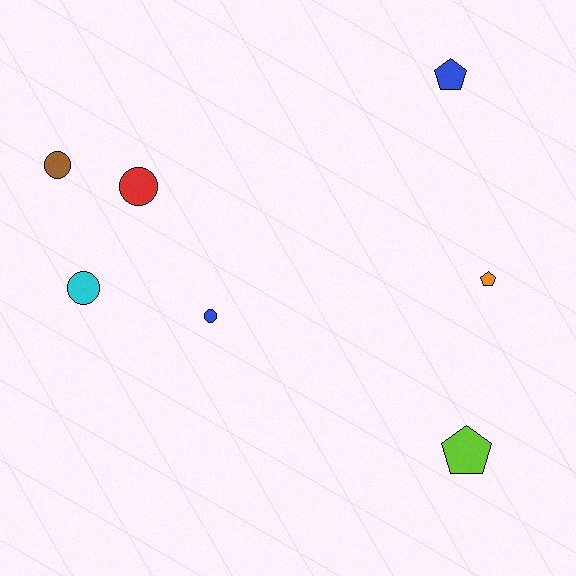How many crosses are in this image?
There are no crosses.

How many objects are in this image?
There are 7 objects.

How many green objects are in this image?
There are no green objects.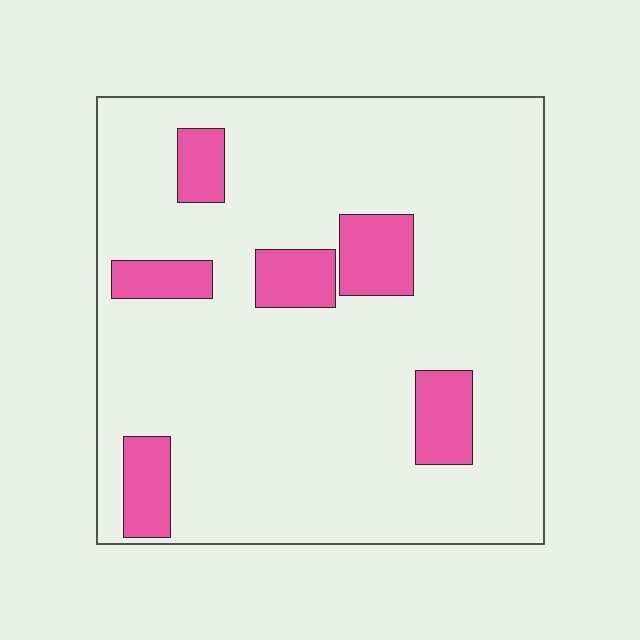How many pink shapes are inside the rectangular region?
6.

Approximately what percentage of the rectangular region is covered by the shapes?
Approximately 15%.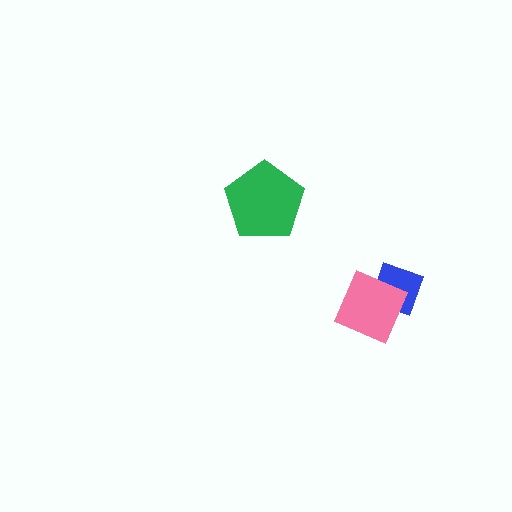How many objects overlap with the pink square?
1 object overlaps with the pink square.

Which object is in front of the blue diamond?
The pink square is in front of the blue diamond.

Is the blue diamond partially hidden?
Yes, it is partially covered by another shape.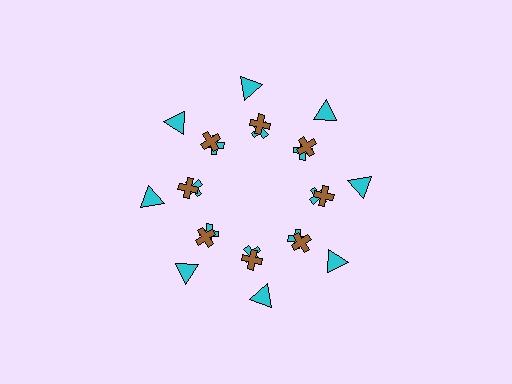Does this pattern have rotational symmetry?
Yes, this pattern has 8-fold rotational symmetry. It looks the same after rotating 45 degrees around the center.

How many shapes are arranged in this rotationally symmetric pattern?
There are 24 shapes, arranged in 8 groups of 3.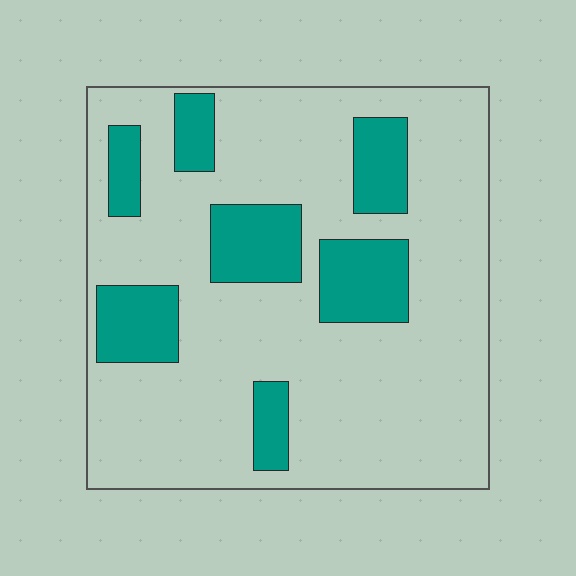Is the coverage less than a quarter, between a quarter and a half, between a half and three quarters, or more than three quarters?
Less than a quarter.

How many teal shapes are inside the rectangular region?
7.